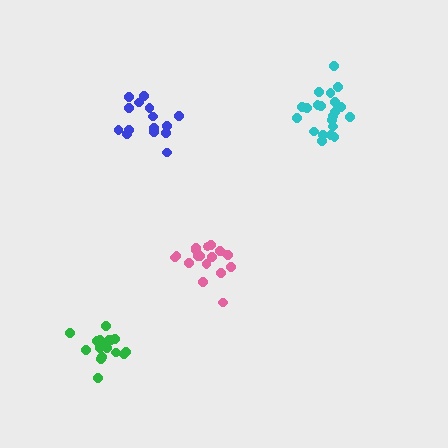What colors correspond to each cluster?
The clusters are colored: blue, pink, cyan, green.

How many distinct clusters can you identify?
There are 4 distinct clusters.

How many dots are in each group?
Group 1: 15 dots, Group 2: 19 dots, Group 3: 21 dots, Group 4: 17 dots (72 total).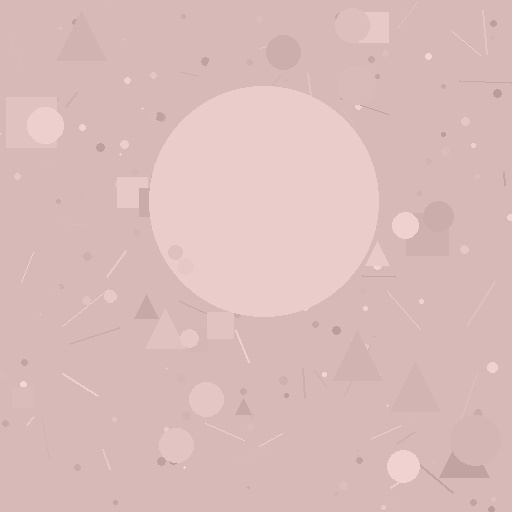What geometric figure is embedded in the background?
A circle is embedded in the background.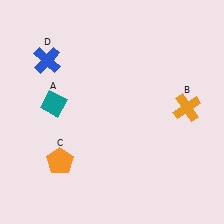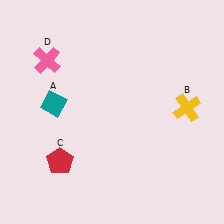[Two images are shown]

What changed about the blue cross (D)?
In Image 1, D is blue. In Image 2, it changed to pink.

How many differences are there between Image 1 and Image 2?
There are 3 differences between the two images.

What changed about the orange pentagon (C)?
In Image 1, C is orange. In Image 2, it changed to red.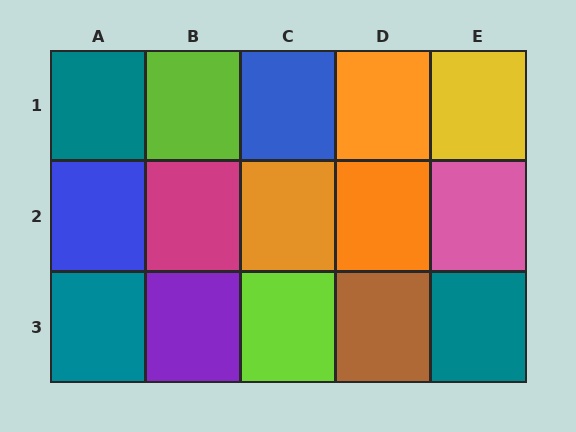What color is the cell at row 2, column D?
Orange.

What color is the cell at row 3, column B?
Purple.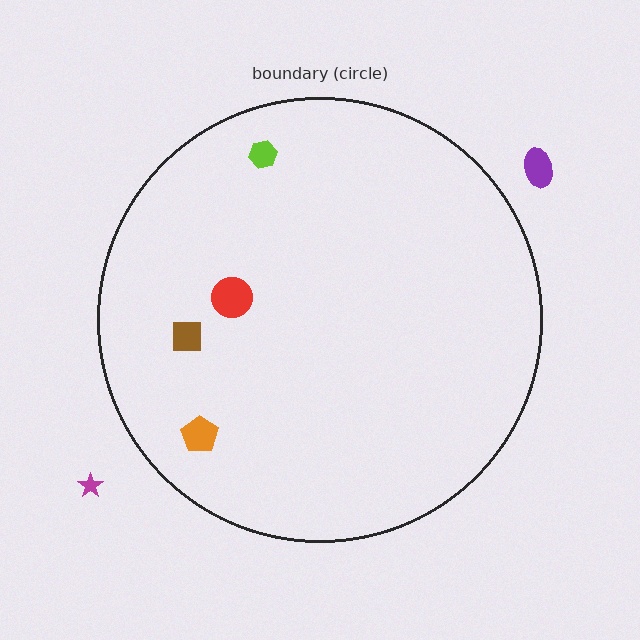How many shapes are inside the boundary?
4 inside, 2 outside.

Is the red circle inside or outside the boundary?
Inside.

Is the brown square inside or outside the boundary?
Inside.